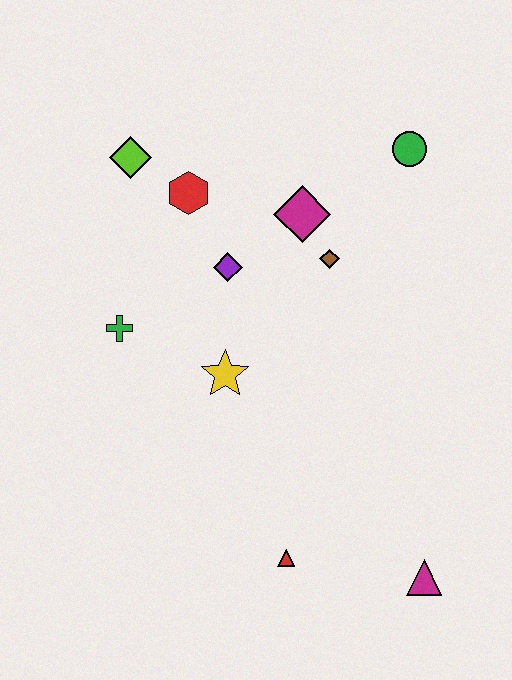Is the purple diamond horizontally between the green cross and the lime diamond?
No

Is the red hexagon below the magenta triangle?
No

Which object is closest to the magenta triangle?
The red triangle is closest to the magenta triangle.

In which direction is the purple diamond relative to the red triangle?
The purple diamond is above the red triangle.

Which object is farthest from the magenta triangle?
The lime diamond is farthest from the magenta triangle.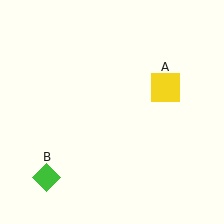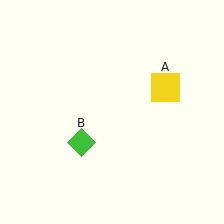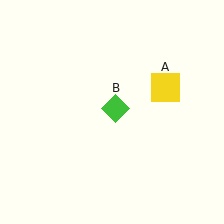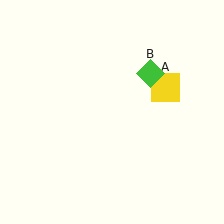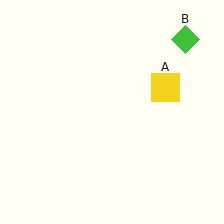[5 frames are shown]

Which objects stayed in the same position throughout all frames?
Yellow square (object A) remained stationary.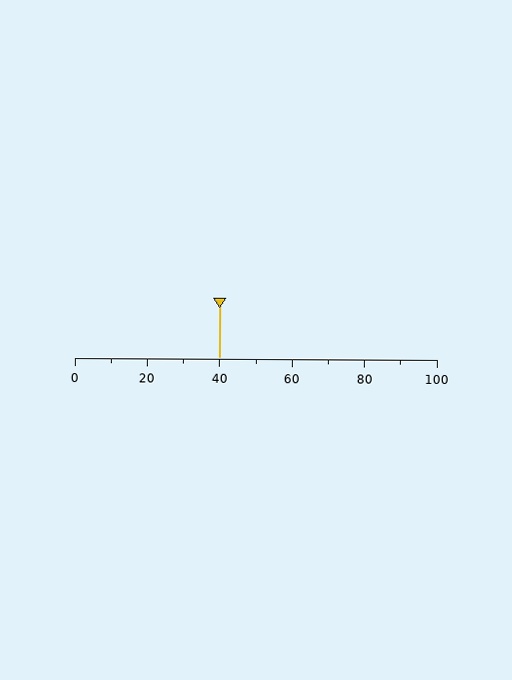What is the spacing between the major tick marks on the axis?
The major ticks are spaced 20 apart.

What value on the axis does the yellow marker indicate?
The marker indicates approximately 40.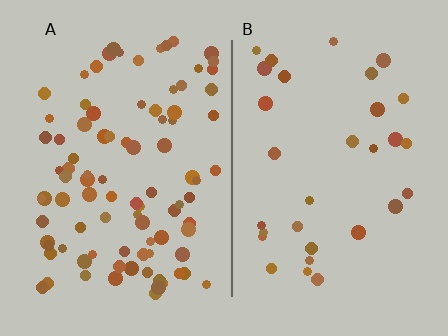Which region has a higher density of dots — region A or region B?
A (the left).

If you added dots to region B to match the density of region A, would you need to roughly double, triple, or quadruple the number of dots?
Approximately triple.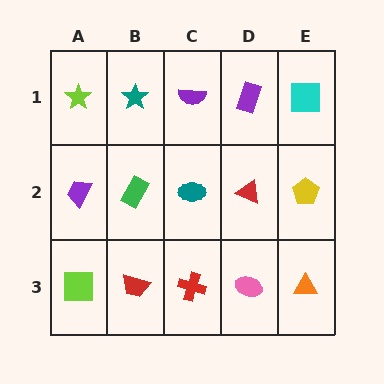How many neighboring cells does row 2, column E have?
3.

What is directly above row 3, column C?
A teal ellipse.